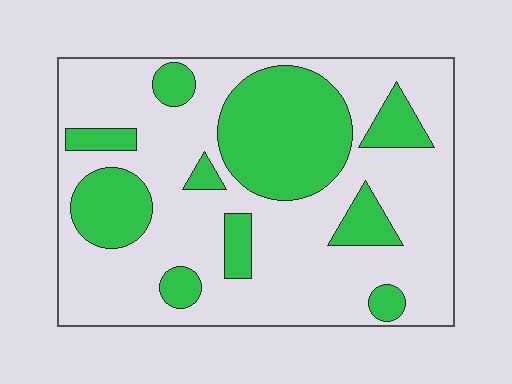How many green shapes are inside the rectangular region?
10.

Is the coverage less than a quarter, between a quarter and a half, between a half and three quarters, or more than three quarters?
Between a quarter and a half.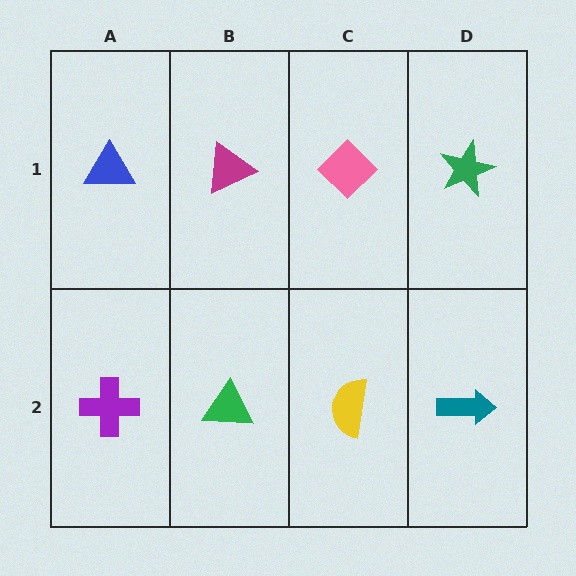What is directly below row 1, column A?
A purple cross.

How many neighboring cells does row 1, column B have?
3.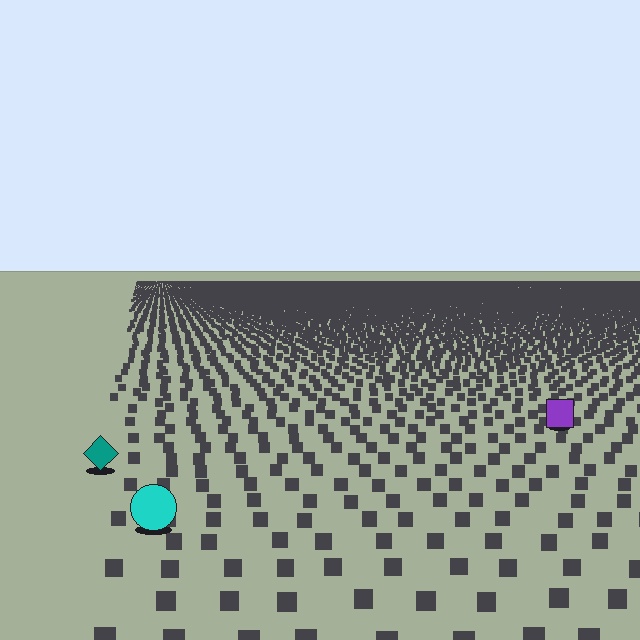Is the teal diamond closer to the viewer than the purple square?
Yes. The teal diamond is closer — you can tell from the texture gradient: the ground texture is coarser near it.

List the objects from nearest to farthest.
From nearest to farthest: the cyan circle, the teal diamond, the purple square.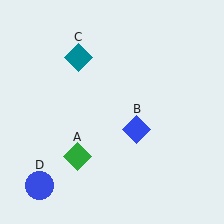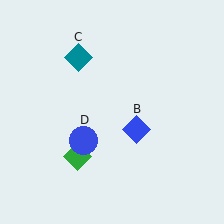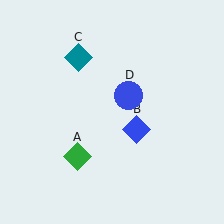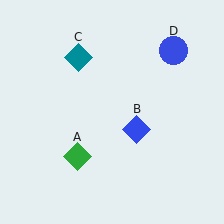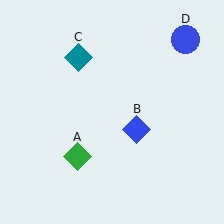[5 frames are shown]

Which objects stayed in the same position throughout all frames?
Green diamond (object A) and blue diamond (object B) and teal diamond (object C) remained stationary.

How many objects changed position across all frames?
1 object changed position: blue circle (object D).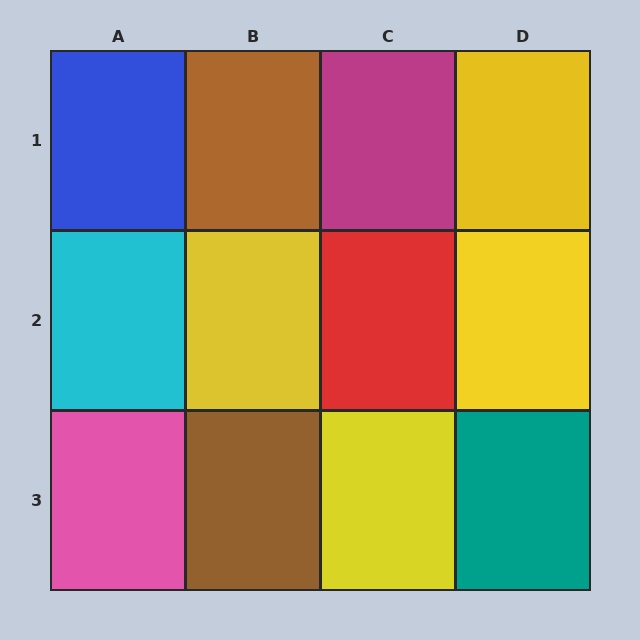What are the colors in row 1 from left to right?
Blue, brown, magenta, yellow.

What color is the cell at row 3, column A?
Pink.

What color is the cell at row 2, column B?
Yellow.